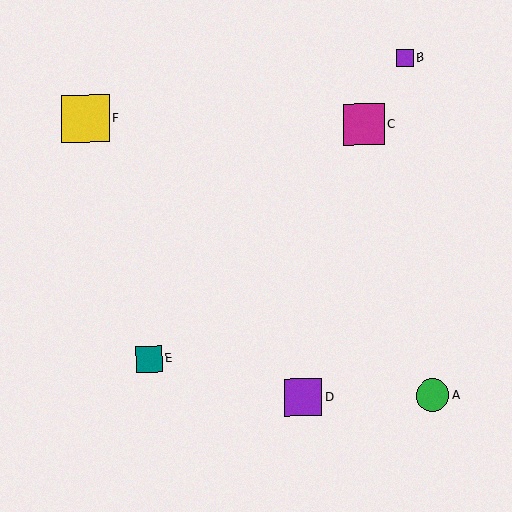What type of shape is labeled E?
Shape E is a teal square.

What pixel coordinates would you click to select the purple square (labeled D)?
Click at (303, 397) to select the purple square D.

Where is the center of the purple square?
The center of the purple square is at (303, 397).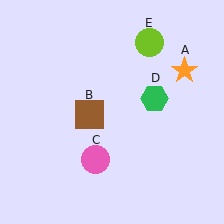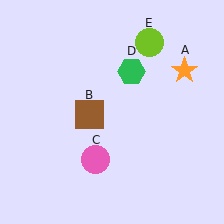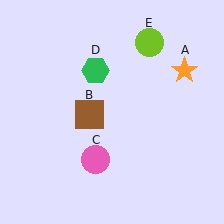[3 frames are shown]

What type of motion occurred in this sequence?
The green hexagon (object D) rotated counterclockwise around the center of the scene.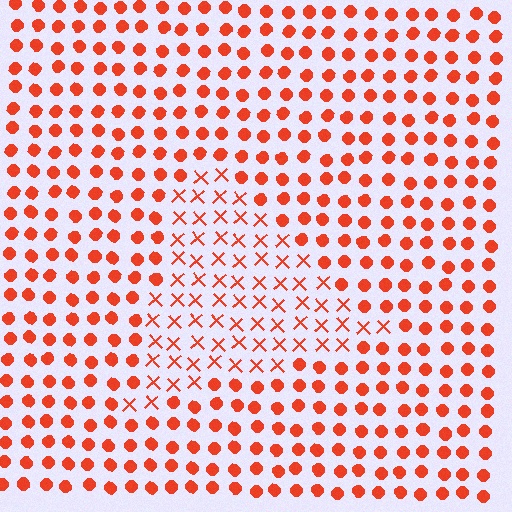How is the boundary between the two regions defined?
The boundary is defined by a change in element shape: X marks inside vs. circles outside. All elements share the same color and spacing.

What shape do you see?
I see a triangle.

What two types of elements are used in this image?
The image uses X marks inside the triangle region and circles outside it.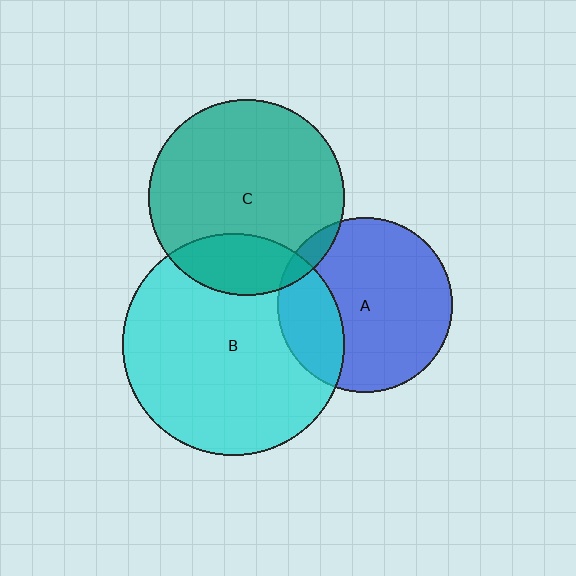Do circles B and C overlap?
Yes.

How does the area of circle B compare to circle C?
Approximately 1.3 times.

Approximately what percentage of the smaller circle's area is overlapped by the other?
Approximately 20%.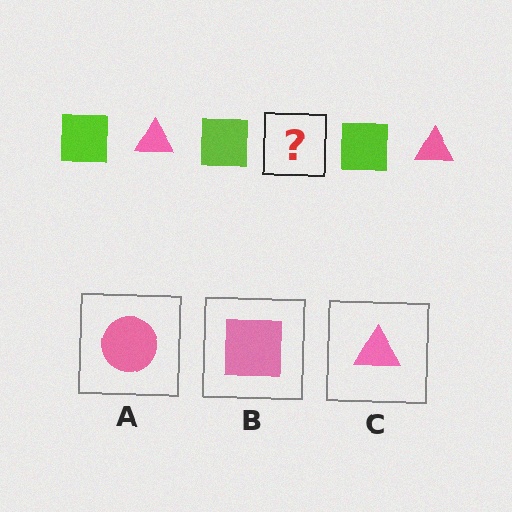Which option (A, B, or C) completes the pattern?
C.